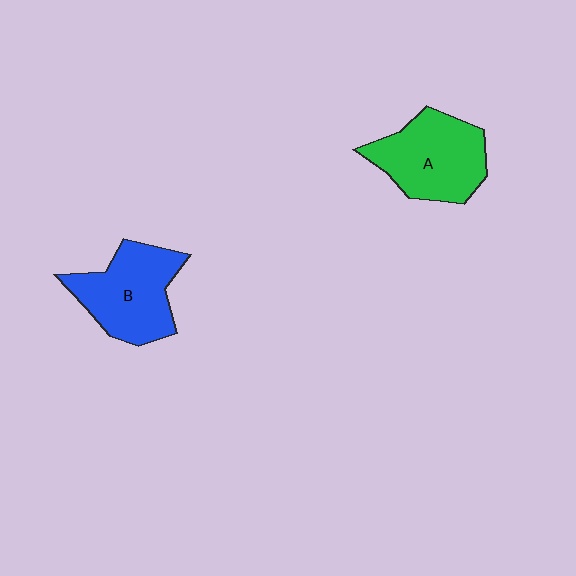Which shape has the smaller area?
Shape B (blue).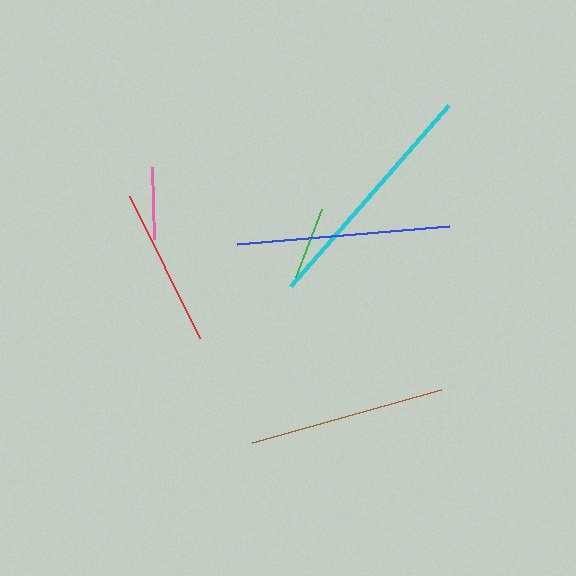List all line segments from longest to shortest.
From longest to shortest: cyan, blue, brown, red, green, pink.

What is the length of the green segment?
The green segment is approximately 73 pixels long.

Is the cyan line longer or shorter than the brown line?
The cyan line is longer than the brown line.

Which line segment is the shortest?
The pink line is the shortest at approximately 72 pixels.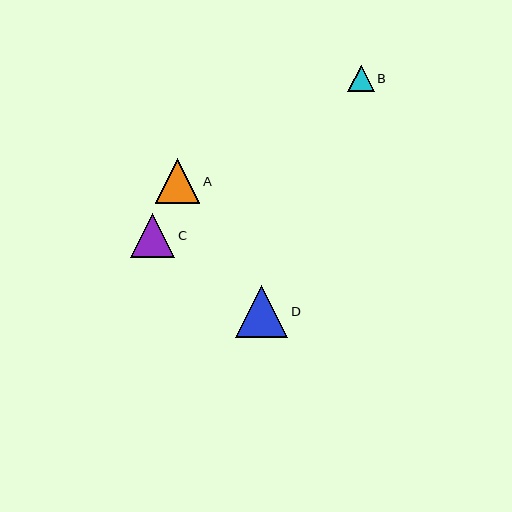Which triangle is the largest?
Triangle D is the largest with a size of approximately 52 pixels.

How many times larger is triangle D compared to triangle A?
Triangle D is approximately 1.2 times the size of triangle A.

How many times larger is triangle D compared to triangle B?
Triangle D is approximately 2.0 times the size of triangle B.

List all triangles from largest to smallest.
From largest to smallest: D, A, C, B.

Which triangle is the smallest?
Triangle B is the smallest with a size of approximately 27 pixels.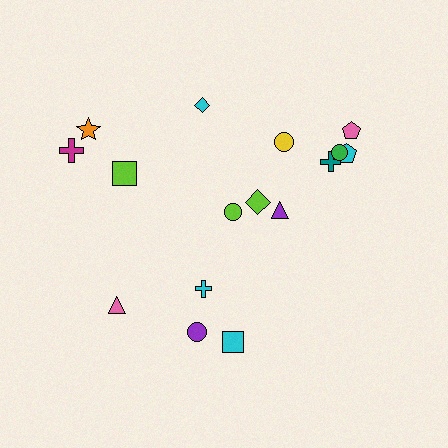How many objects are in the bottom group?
There are 4 objects.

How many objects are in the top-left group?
There are 4 objects.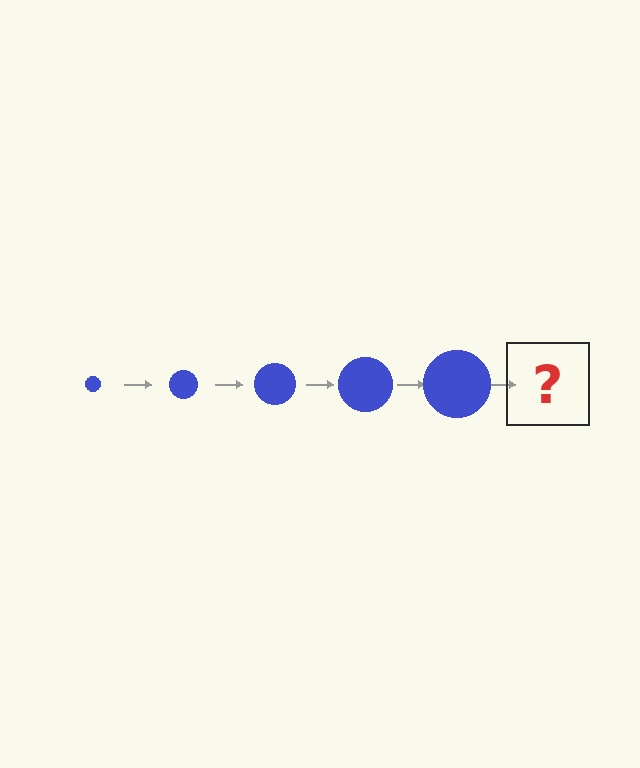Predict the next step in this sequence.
The next step is a blue circle, larger than the previous one.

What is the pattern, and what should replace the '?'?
The pattern is that the circle gets progressively larger each step. The '?' should be a blue circle, larger than the previous one.